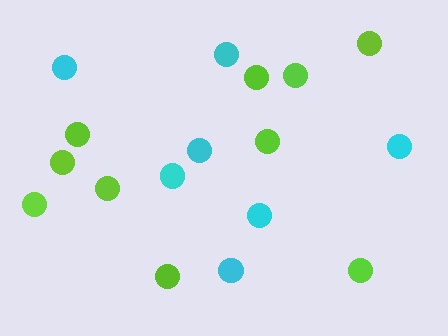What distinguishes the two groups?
There are 2 groups: one group of cyan circles (7) and one group of lime circles (10).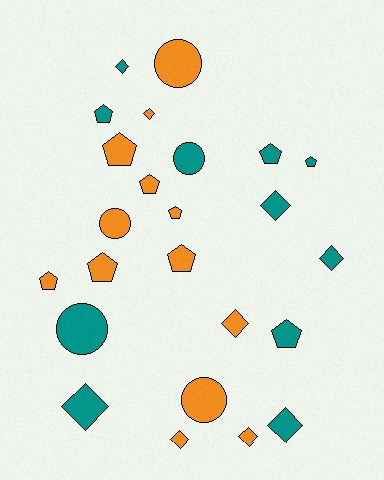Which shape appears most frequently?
Pentagon, with 10 objects.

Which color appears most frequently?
Orange, with 13 objects.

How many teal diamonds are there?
There are 5 teal diamonds.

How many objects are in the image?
There are 24 objects.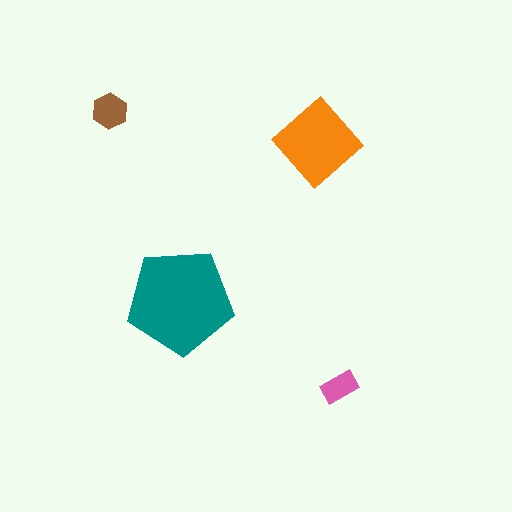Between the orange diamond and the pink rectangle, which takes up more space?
The orange diamond.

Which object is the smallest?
The pink rectangle.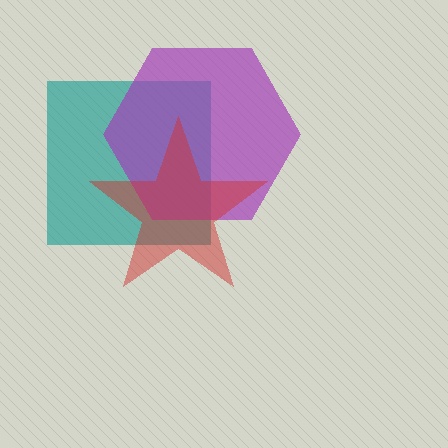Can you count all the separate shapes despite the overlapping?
Yes, there are 3 separate shapes.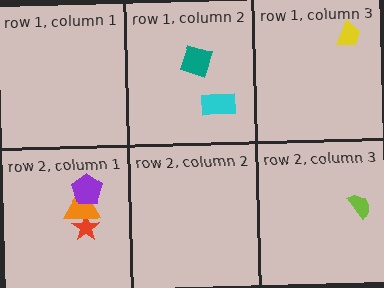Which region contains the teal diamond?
The row 1, column 2 region.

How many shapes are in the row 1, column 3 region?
1.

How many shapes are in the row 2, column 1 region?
3.